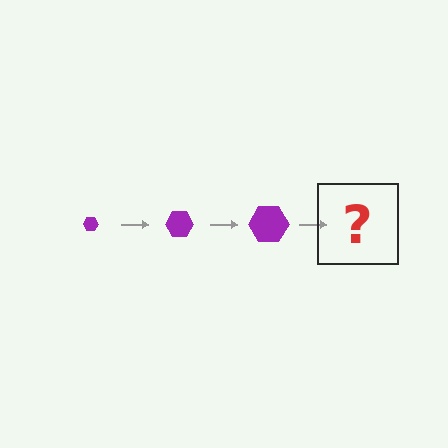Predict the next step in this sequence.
The next step is a purple hexagon, larger than the previous one.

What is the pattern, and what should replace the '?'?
The pattern is that the hexagon gets progressively larger each step. The '?' should be a purple hexagon, larger than the previous one.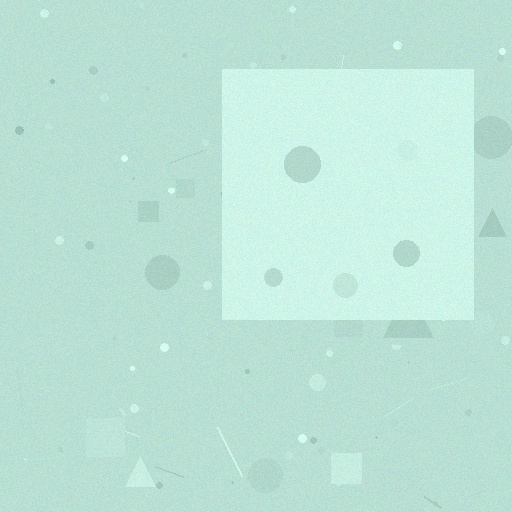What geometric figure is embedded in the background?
A square is embedded in the background.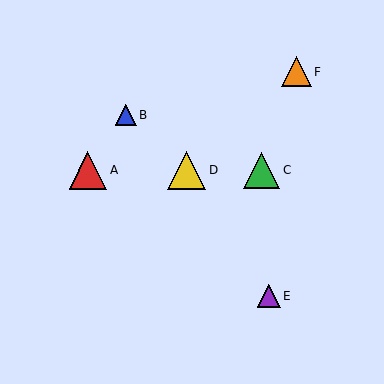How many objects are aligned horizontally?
3 objects (A, C, D) are aligned horizontally.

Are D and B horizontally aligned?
No, D is at y≈170 and B is at y≈115.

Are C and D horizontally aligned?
Yes, both are at y≈170.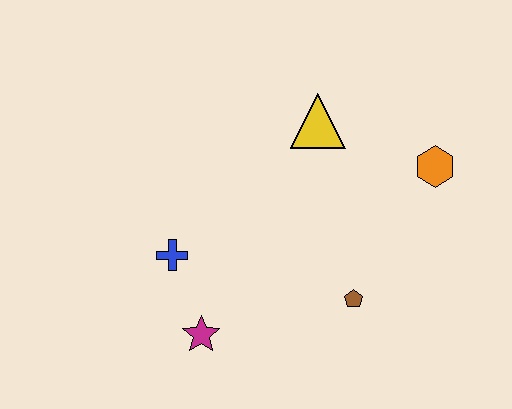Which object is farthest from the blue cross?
The orange hexagon is farthest from the blue cross.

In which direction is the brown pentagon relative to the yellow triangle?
The brown pentagon is below the yellow triangle.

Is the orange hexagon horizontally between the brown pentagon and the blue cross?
No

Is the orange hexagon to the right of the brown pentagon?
Yes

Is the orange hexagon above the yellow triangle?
No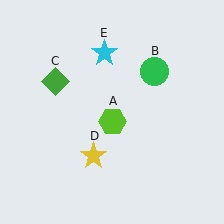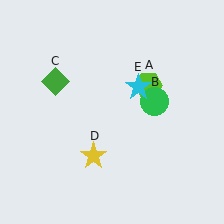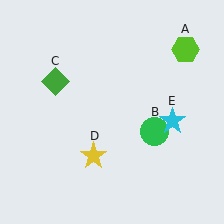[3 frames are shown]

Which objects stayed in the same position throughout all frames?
Green diamond (object C) and yellow star (object D) remained stationary.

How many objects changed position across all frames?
3 objects changed position: lime hexagon (object A), green circle (object B), cyan star (object E).